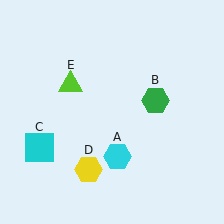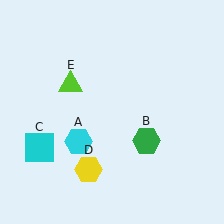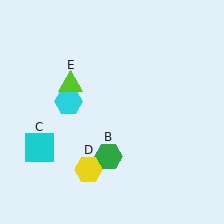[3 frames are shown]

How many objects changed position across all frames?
2 objects changed position: cyan hexagon (object A), green hexagon (object B).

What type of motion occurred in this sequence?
The cyan hexagon (object A), green hexagon (object B) rotated clockwise around the center of the scene.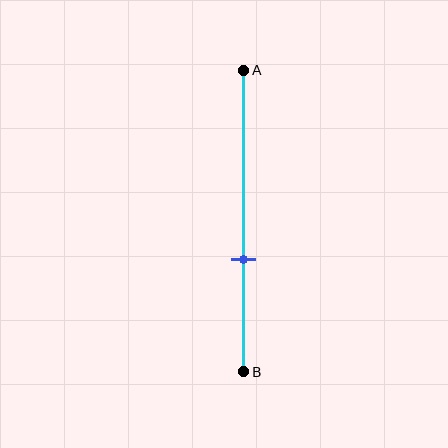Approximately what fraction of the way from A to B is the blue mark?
The blue mark is approximately 65% of the way from A to B.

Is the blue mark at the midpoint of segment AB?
No, the mark is at about 65% from A, not at the 50% midpoint.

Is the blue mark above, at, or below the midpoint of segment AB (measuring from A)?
The blue mark is below the midpoint of segment AB.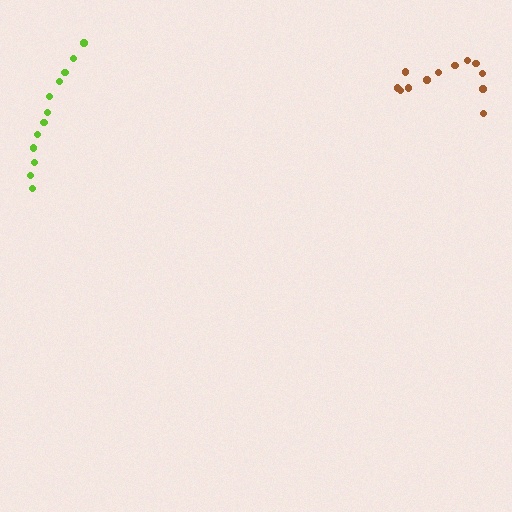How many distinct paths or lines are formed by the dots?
There are 2 distinct paths.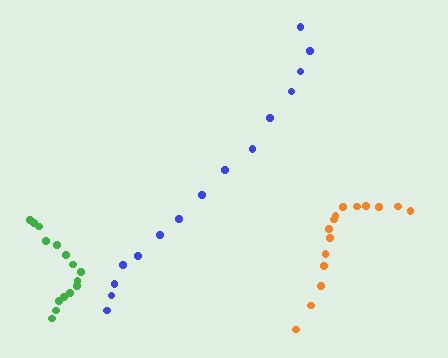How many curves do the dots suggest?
There are 3 distinct paths.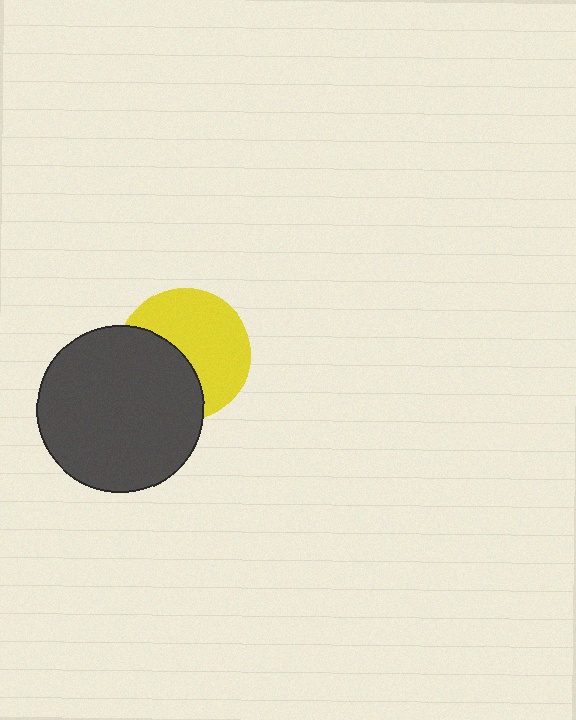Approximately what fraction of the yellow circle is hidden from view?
Roughly 41% of the yellow circle is hidden behind the dark gray circle.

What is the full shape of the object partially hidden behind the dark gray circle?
The partially hidden object is a yellow circle.